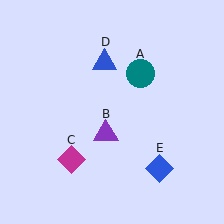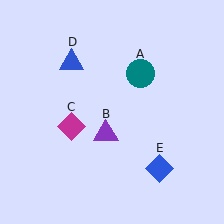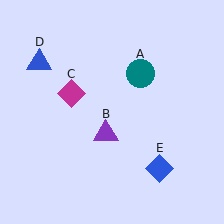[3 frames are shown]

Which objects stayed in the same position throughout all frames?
Teal circle (object A) and purple triangle (object B) and blue diamond (object E) remained stationary.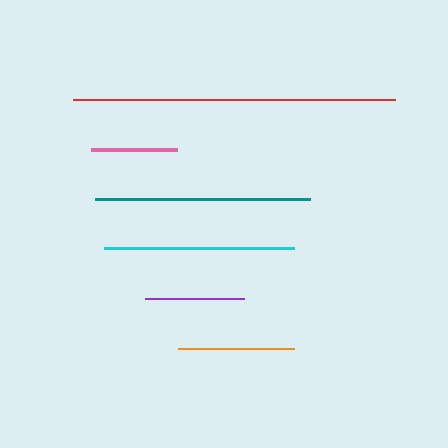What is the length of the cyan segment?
The cyan segment is approximately 190 pixels long.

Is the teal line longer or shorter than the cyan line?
The teal line is longer than the cyan line.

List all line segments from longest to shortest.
From longest to shortest: red, teal, cyan, orange, purple, pink.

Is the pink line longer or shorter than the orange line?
The orange line is longer than the pink line.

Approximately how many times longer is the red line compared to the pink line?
The red line is approximately 3.7 times the length of the pink line.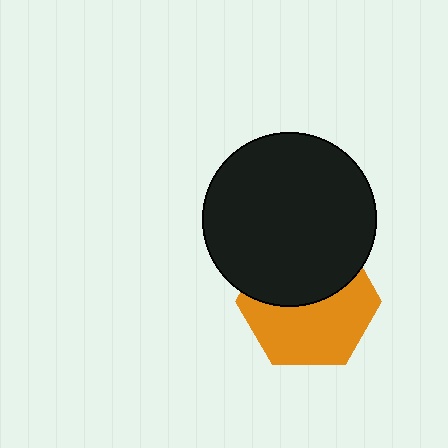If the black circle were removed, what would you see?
You would see the complete orange hexagon.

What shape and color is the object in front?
The object in front is a black circle.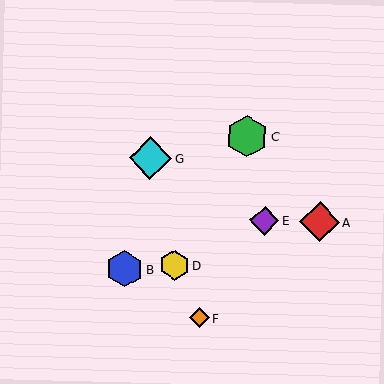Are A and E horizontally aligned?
Yes, both are at y≈222.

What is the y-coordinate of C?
Object C is at y≈136.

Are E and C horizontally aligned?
No, E is at y≈221 and C is at y≈136.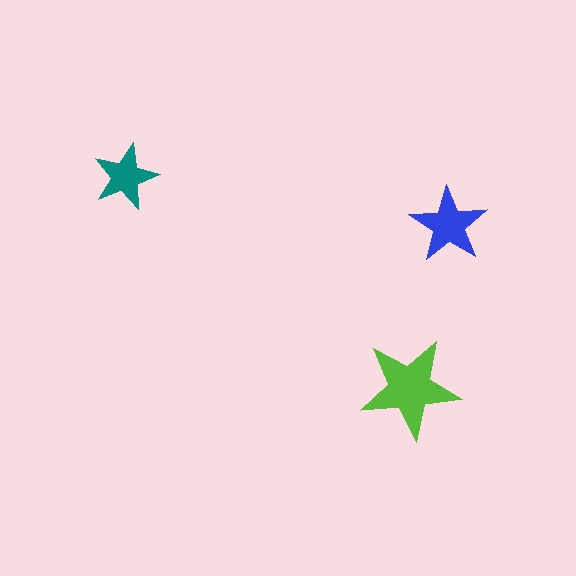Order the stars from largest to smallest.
the lime one, the blue one, the teal one.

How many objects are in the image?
There are 3 objects in the image.